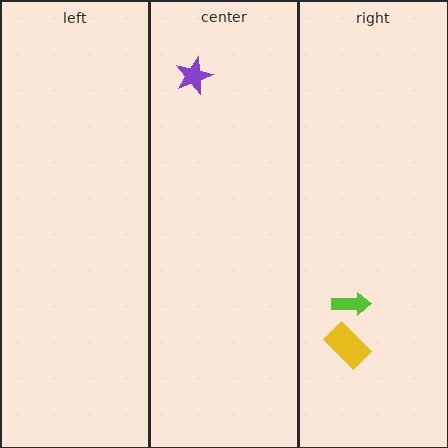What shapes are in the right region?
The lime arrow, the yellow rectangle.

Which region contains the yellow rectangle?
The right region.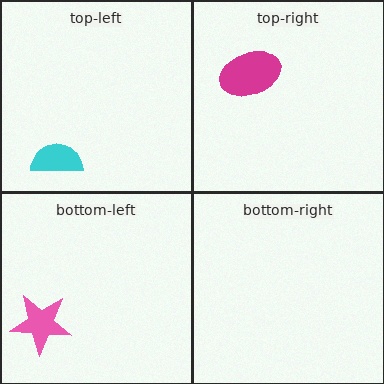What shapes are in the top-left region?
The cyan semicircle.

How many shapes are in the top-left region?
1.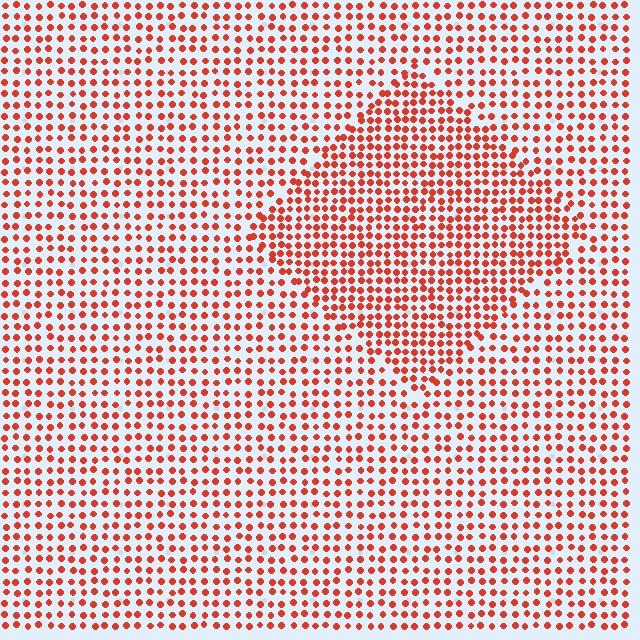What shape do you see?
I see a diamond.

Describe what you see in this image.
The image contains small red elements arranged at two different densities. A diamond-shaped region is visible where the elements are more densely packed than the surrounding area.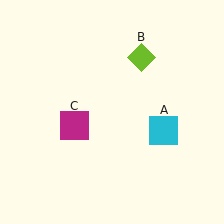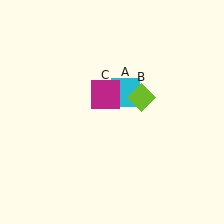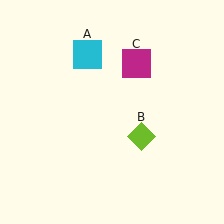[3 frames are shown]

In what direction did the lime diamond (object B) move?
The lime diamond (object B) moved down.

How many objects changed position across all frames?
3 objects changed position: cyan square (object A), lime diamond (object B), magenta square (object C).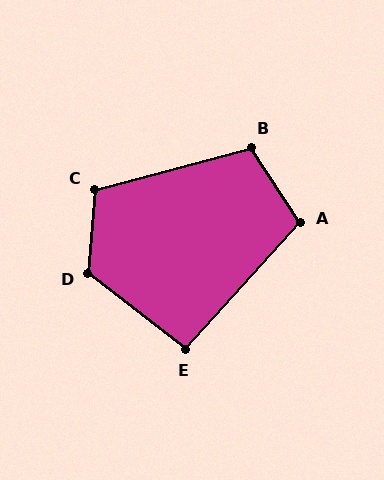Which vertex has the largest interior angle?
D, at approximately 123 degrees.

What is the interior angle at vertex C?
Approximately 110 degrees (obtuse).